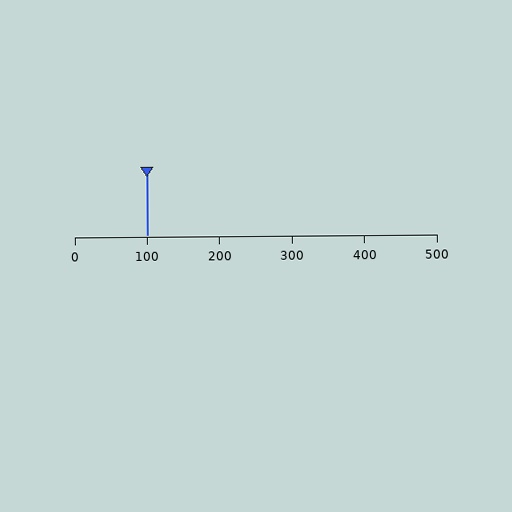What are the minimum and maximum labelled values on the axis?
The axis runs from 0 to 500.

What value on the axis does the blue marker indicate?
The marker indicates approximately 100.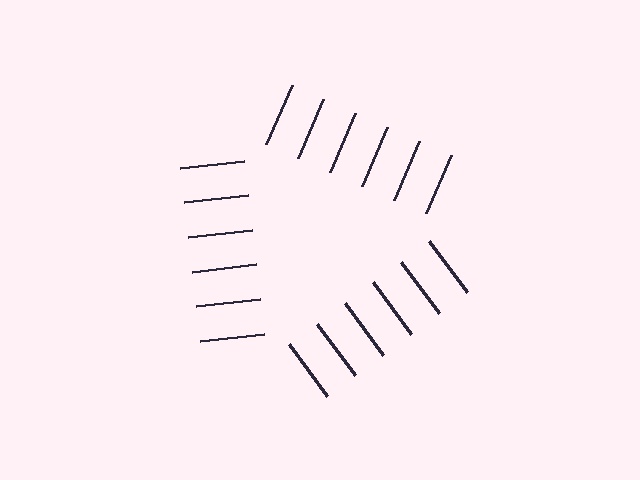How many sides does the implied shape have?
3 sides — the line-ends trace a triangle.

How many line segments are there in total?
18 — 6 along each of the 3 edges.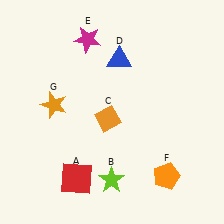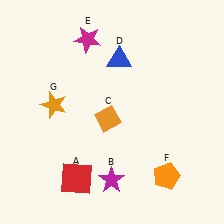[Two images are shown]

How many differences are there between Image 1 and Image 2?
There is 1 difference between the two images.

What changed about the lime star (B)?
In Image 1, B is lime. In Image 2, it changed to magenta.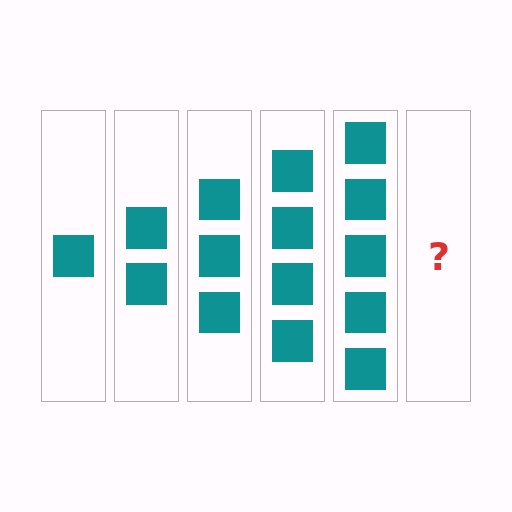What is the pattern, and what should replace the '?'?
The pattern is that each step adds one more square. The '?' should be 6 squares.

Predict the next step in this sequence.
The next step is 6 squares.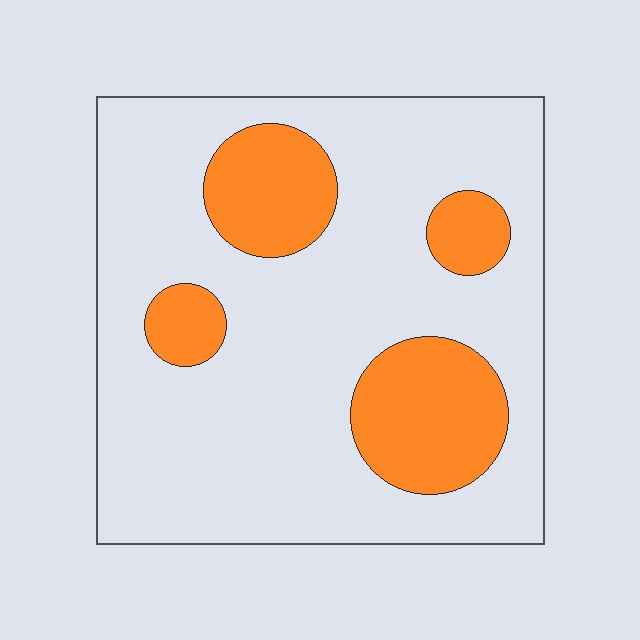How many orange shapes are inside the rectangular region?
4.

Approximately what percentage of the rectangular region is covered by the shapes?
Approximately 20%.